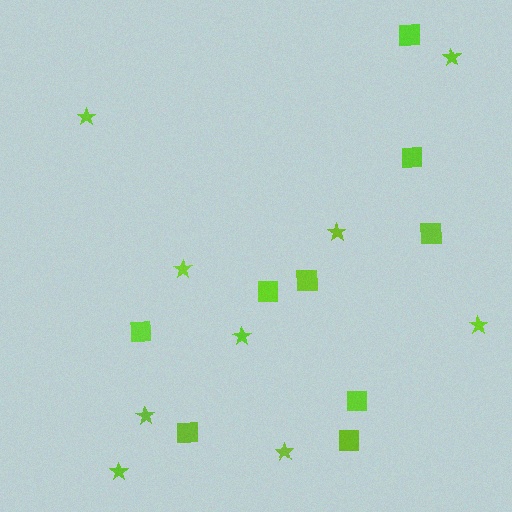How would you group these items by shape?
There are 2 groups: one group of stars (9) and one group of squares (9).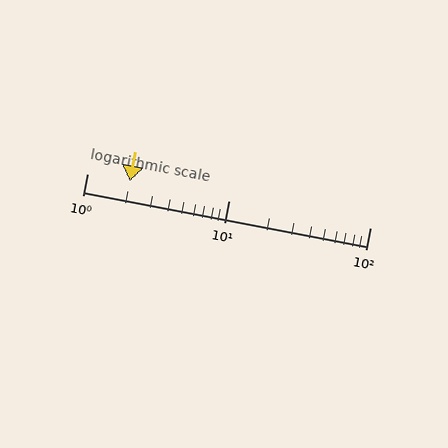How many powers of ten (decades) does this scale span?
The scale spans 2 decades, from 1 to 100.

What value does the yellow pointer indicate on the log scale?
The pointer indicates approximately 2.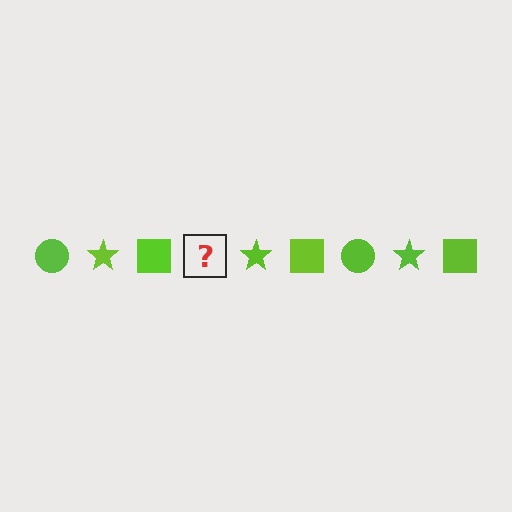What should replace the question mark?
The question mark should be replaced with a lime circle.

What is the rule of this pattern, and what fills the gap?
The rule is that the pattern cycles through circle, star, square shapes in lime. The gap should be filled with a lime circle.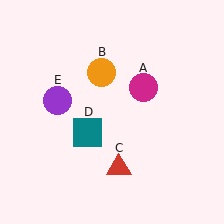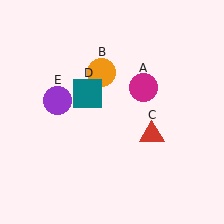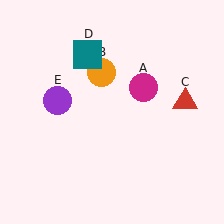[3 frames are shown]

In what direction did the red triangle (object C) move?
The red triangle (object C) moved up and to the right.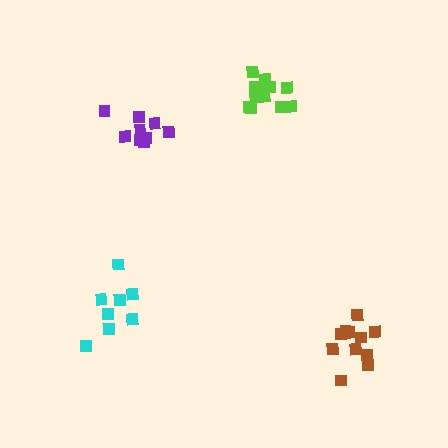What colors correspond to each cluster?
The clusters are colored: purple, cyan, lime, brown.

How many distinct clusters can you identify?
There are 4 distinct clusters.